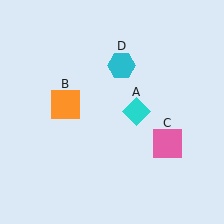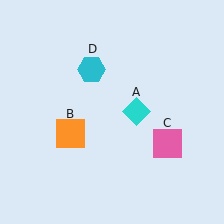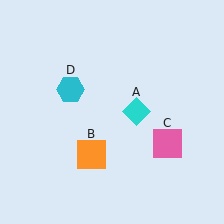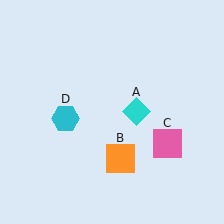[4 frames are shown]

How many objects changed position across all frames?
2 objects changed position: orange square (object B), cyan hexagon (object D).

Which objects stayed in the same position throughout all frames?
Cyan diamond (object A) and pink square (object C) remained stationary.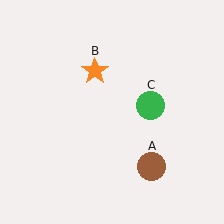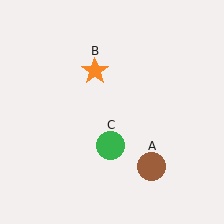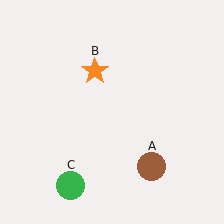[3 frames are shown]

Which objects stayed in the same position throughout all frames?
Brown circle (object A) and orange star (object B) remained stationary.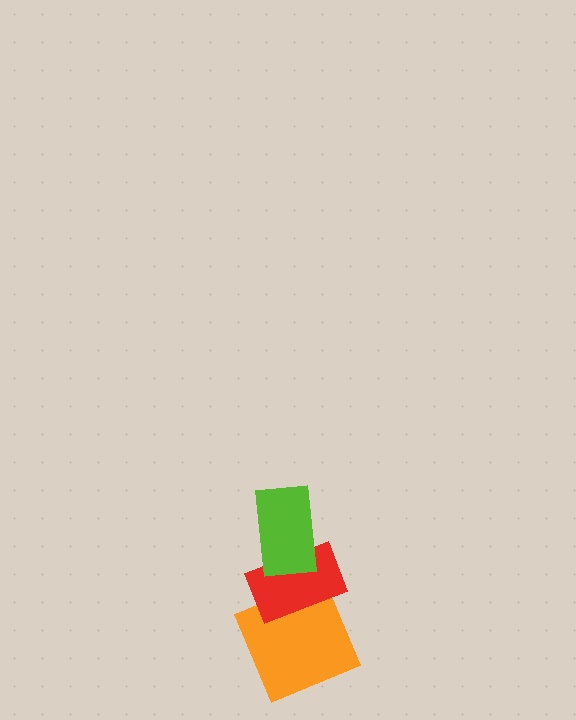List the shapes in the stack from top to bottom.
From top to bottom: the lime rectangle, the red rectangle, the orange square.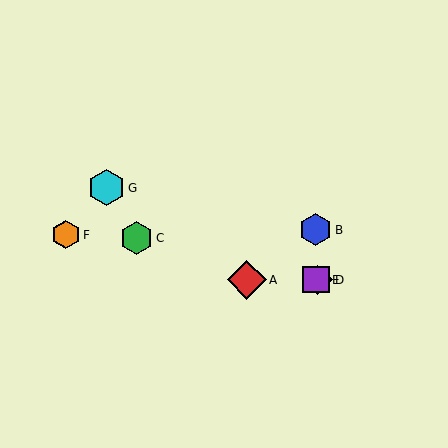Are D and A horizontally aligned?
Yes, both are at y≈280.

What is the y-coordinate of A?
Object A is at y≈280.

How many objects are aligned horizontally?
3 objects (A, D, E) are aligned horizontally.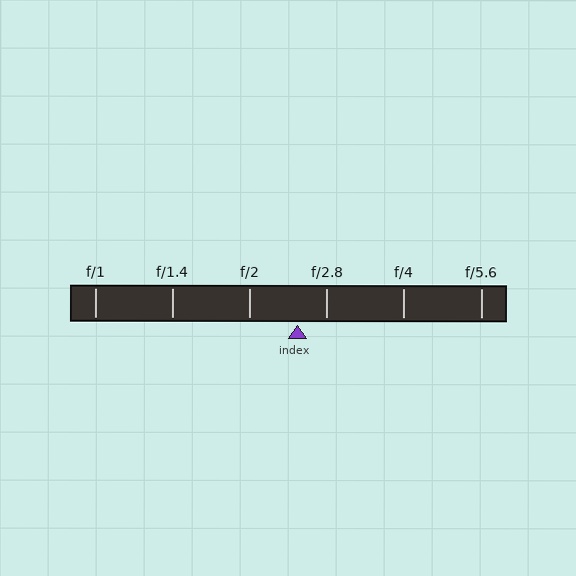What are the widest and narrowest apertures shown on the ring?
The widest aperture shown is f/1 and the narrowest is f/5.6.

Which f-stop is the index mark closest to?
The index mark is closest to f/2.8.